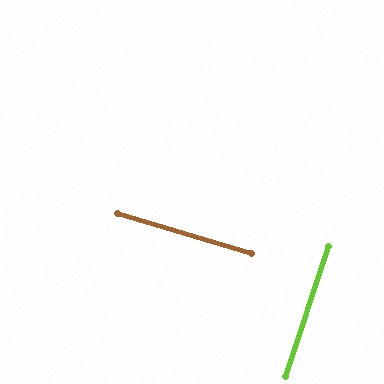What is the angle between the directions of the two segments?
Approximately 88 degrees.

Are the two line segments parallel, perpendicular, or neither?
Perpendicular — they meet at approximately 88°.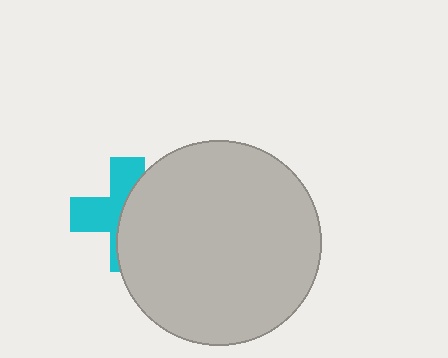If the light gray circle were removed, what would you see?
You would see the complete cyan cross.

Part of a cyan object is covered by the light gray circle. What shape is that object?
It is a cross.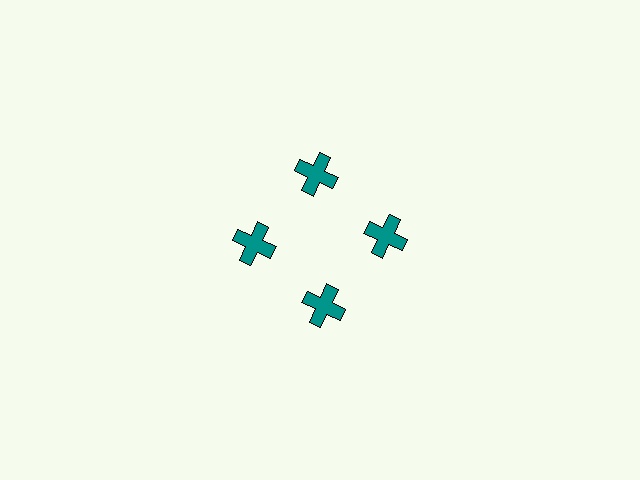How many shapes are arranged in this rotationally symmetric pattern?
There are 4 shapes, arranged in 4 groups of 1.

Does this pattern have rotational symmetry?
Yes, this pattern has 4-fold rotational symmetry. It looks the same after rotating 90 degrees around the center.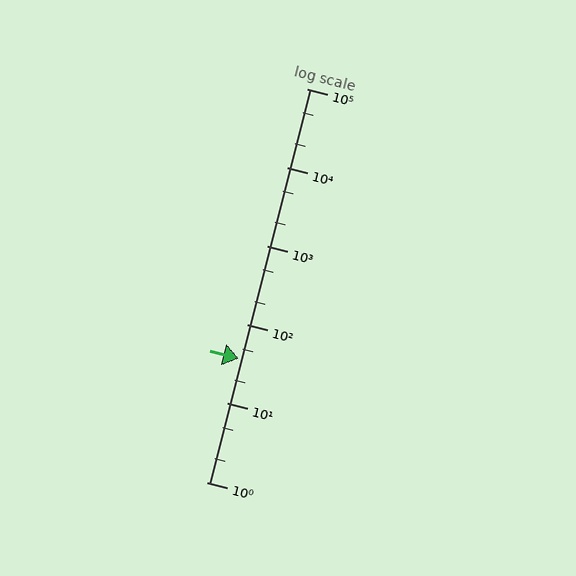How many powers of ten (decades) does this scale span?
The scale spans 5 decades, from 1 to 100000.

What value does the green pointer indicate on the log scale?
The pointer indicates approximately 37.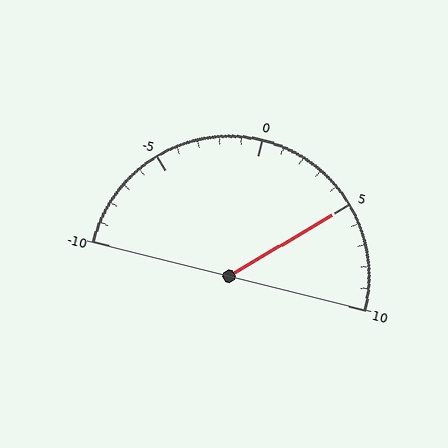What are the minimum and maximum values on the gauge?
The gauge ranges from -10 to 10.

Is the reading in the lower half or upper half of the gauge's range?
The reading is in the upper half of the range (-10 to 10).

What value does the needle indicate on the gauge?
The needle indicates approximately 5.